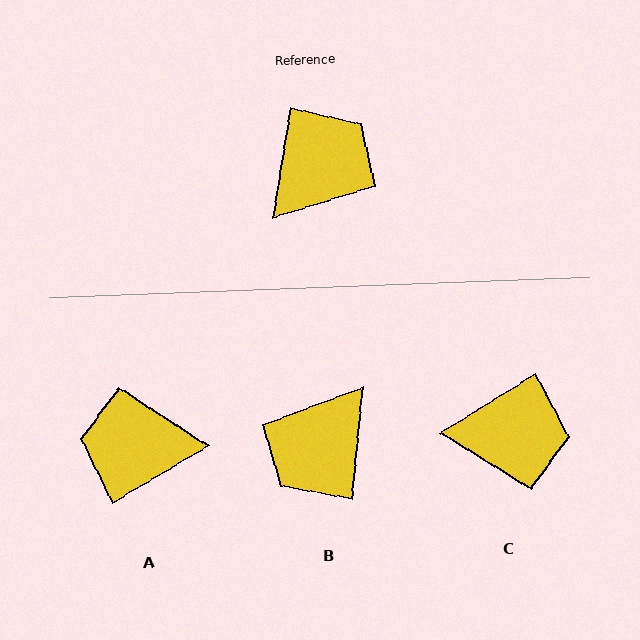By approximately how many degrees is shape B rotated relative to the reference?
Approximately 176 degrees clockwise.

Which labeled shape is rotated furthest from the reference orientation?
B, about 176 degrees away.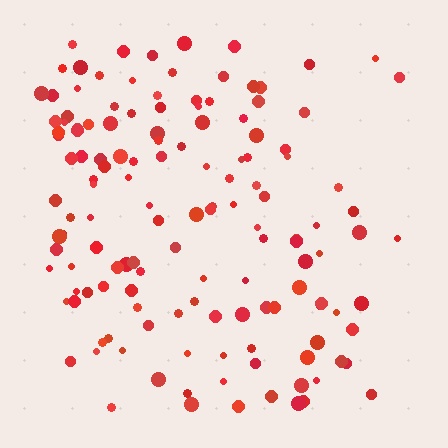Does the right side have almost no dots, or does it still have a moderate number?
Still a moderate number, just noticeably fewer than the left.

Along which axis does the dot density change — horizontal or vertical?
Horizontal.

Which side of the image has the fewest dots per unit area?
The right.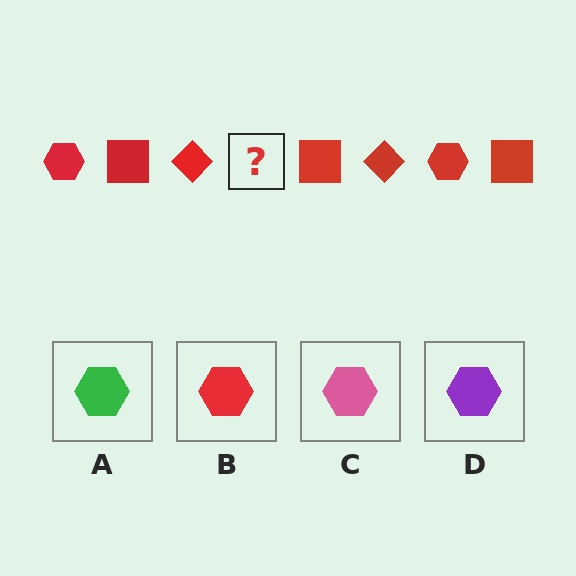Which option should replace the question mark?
Option B.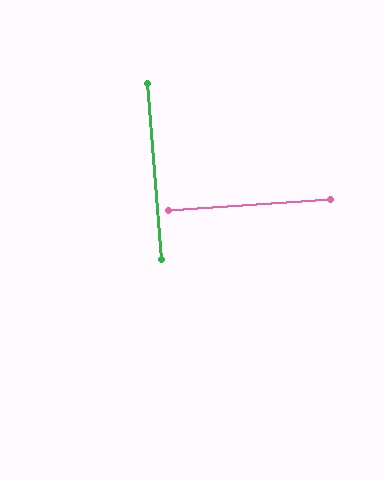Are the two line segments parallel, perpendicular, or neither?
Perpendicular — they meet at approximately 89°.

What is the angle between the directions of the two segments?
Approximately 89 degrees.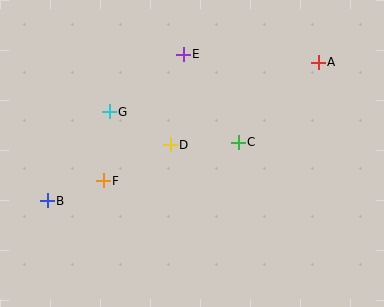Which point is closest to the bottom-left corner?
Point B is closest to the bottom-left corner.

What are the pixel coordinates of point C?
Point C is at (238, 142).